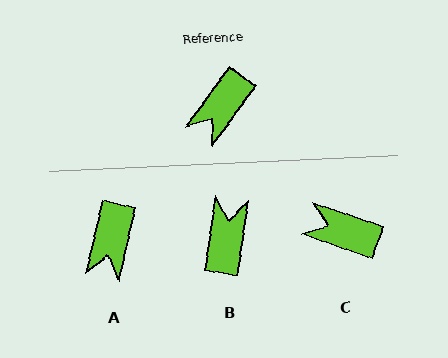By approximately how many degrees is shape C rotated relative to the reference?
Approximately 73 degrees clockwise.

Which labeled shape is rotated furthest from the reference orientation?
B, about 152 degrees away.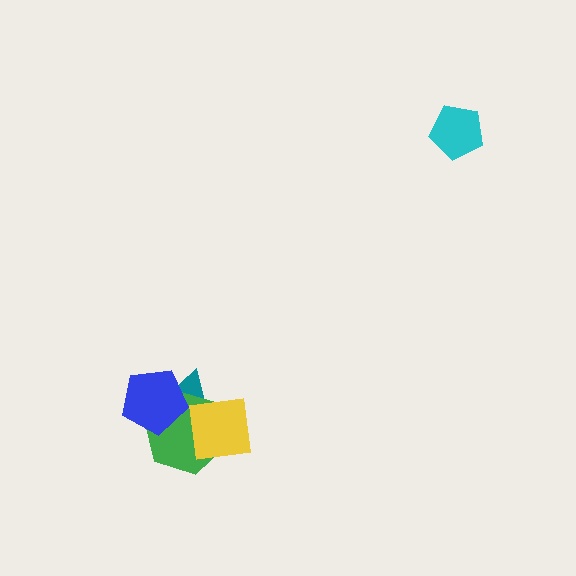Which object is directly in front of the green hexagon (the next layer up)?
The blue pentagon is directly in front of the green hexagon.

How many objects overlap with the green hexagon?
3 objects overlap with the green hexagon.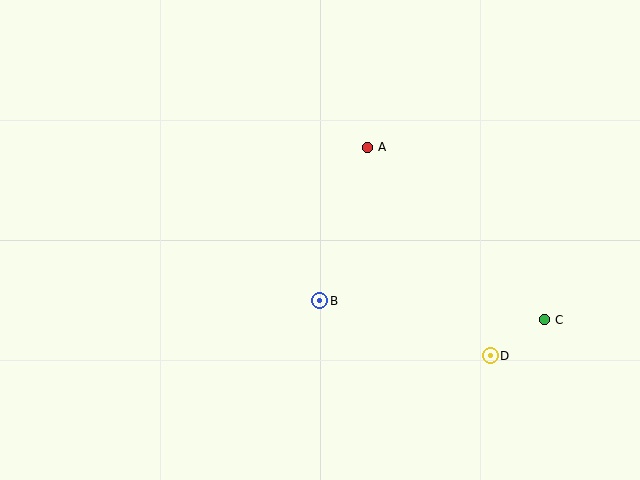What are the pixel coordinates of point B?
Point B is at (320, 301).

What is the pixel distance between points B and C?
The distance between B and C is 226 pixels.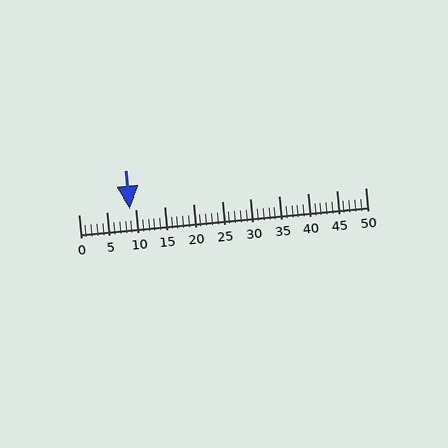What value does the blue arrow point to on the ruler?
The blue arrow points to approximately 9.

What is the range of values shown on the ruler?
The ruler shows values from 0 to 50.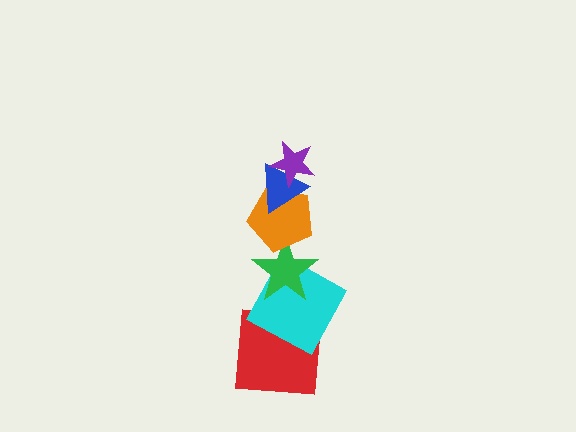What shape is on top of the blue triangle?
The purple star is on top of the blue triangle.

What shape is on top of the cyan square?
The green star is on top of the cyan square.